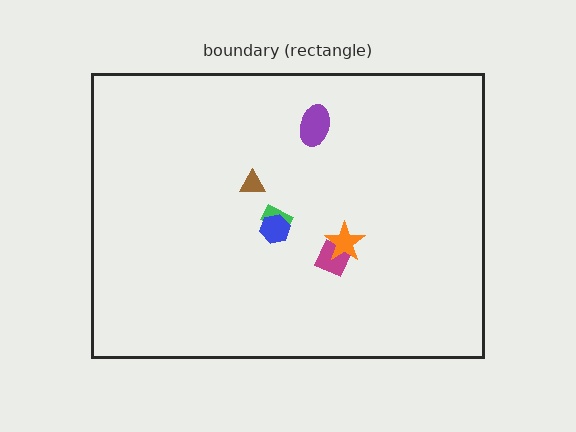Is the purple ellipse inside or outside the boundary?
Inside.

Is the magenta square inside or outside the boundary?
Inside.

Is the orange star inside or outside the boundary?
Inside.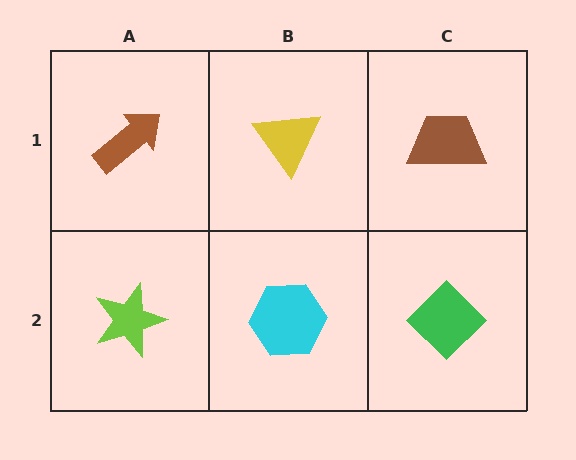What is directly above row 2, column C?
A brown trapezoid.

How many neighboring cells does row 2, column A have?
2.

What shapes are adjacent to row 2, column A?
A brown arrow (row 1, column A), a cyan hexagon (row 2, column B).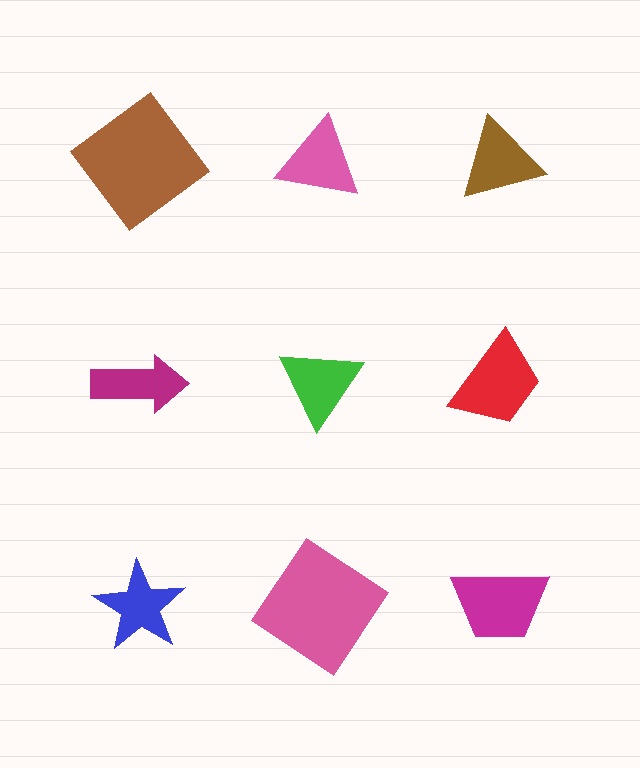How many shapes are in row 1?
3 shapes.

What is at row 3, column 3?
A magenta trapezoid.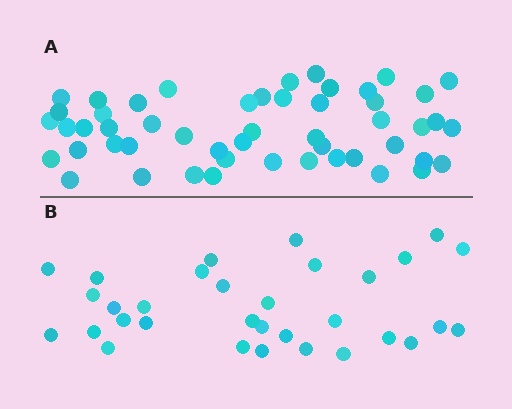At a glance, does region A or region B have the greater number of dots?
Region A (the top region) has more dots.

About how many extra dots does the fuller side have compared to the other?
Region A has approximately 20 more dots than region B.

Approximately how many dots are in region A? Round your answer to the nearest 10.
About 50 dots. (The exact count is 51, which rounds to 50.)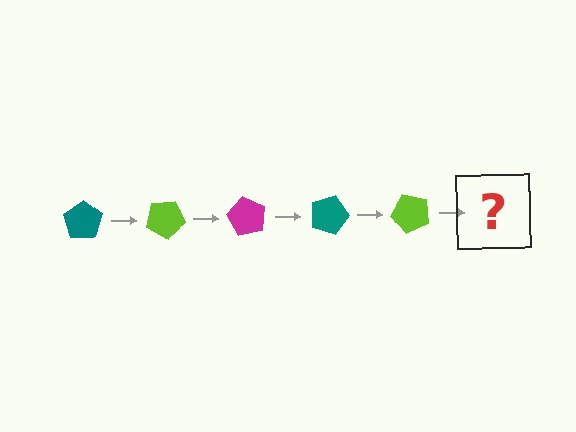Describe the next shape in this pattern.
It should be a magenta pentagon, rotated 150 degrees from the start.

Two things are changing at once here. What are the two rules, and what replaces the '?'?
The two rules are that it rotates 30 degrees each step and the color cycles through teal, lime, and magenta. The '?' should be a magenta pentagon, rotated 150 degrees from the start.